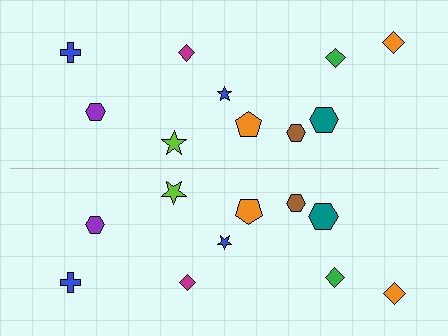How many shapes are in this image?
There are 20 shapes in this image.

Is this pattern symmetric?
Yes, this pattern has bilateral (reflection) symmetry.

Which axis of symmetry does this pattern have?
The pattern has a horizontal axis of symmetry running through the center of the image.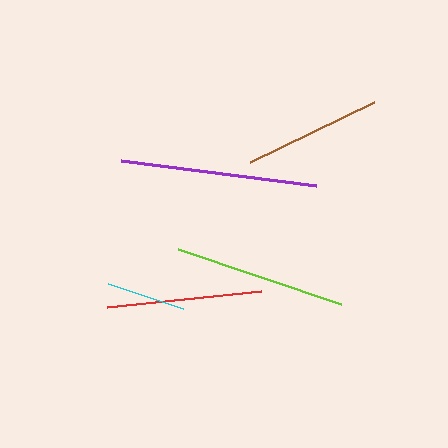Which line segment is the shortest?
The cyan line is the shortest at approximately 79 pixels.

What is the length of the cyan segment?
The cyan segment is approximately 79 pixels long.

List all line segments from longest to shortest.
From longest to shortest: purple, lime, red, brown, cyan.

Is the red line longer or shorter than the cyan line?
The red line is longer than the cyan line.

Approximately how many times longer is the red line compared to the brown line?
The red line is approximately 1.1 times the length of the brown line.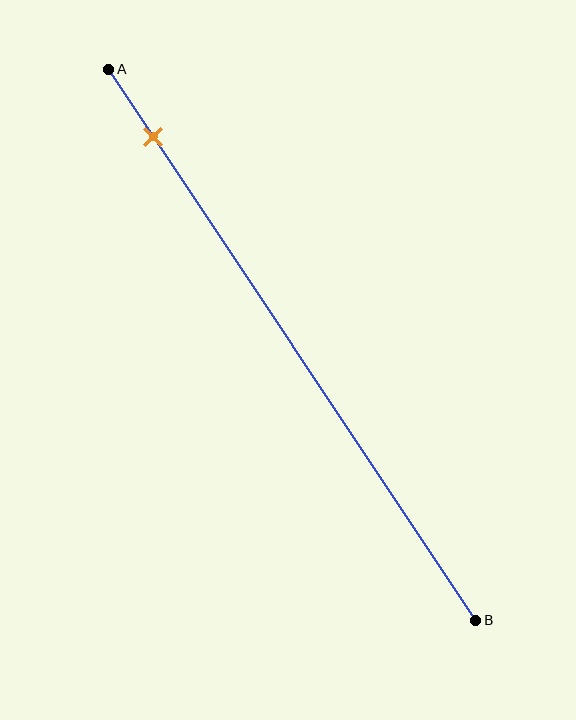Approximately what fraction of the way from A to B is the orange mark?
The orange mark is approximately 10% of the way from A to B.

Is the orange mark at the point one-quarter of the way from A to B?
No, the mark is at about 10% from A, not at the 25% one-quarter point.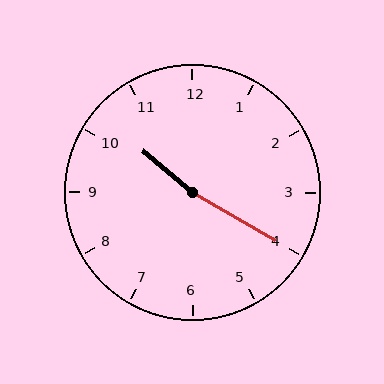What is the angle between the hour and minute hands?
Approximately 170 degrees.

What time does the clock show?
10:20.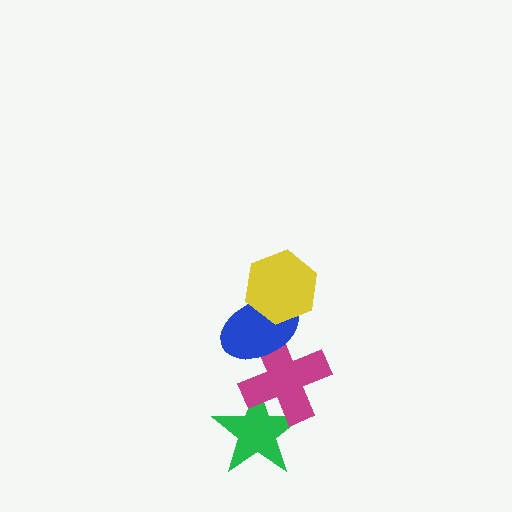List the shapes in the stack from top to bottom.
From top to bottom: the yellow hexagon, the blue ellipse, the magenta cross, the green star.